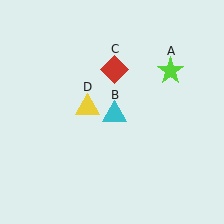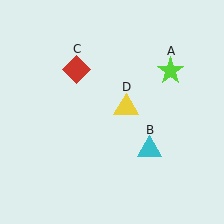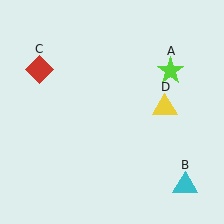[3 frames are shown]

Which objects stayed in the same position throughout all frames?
Lime star (object A) remained stationary.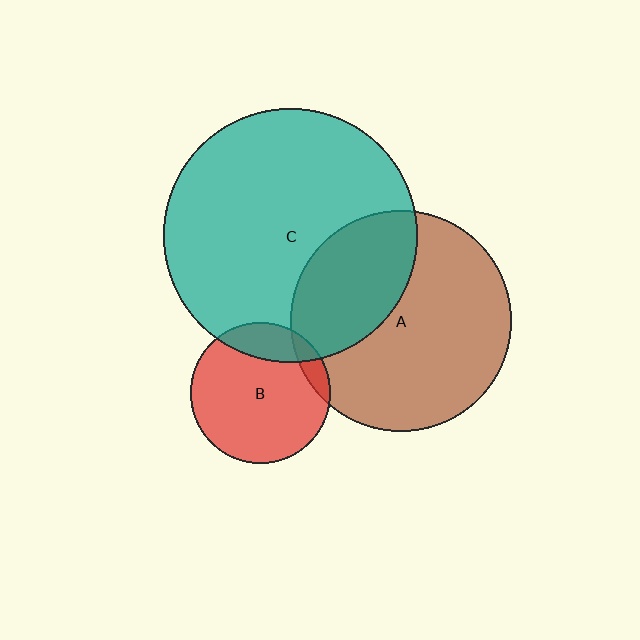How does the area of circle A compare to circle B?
Approximately 2.5 times.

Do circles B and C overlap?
Yes.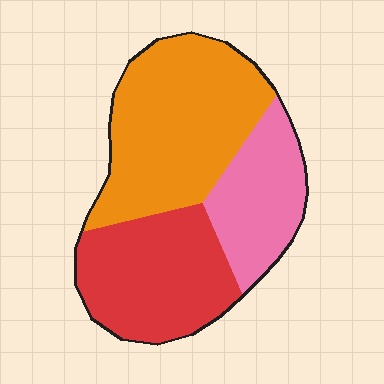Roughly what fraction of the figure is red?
Red covers 33% of the figure.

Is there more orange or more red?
Orange.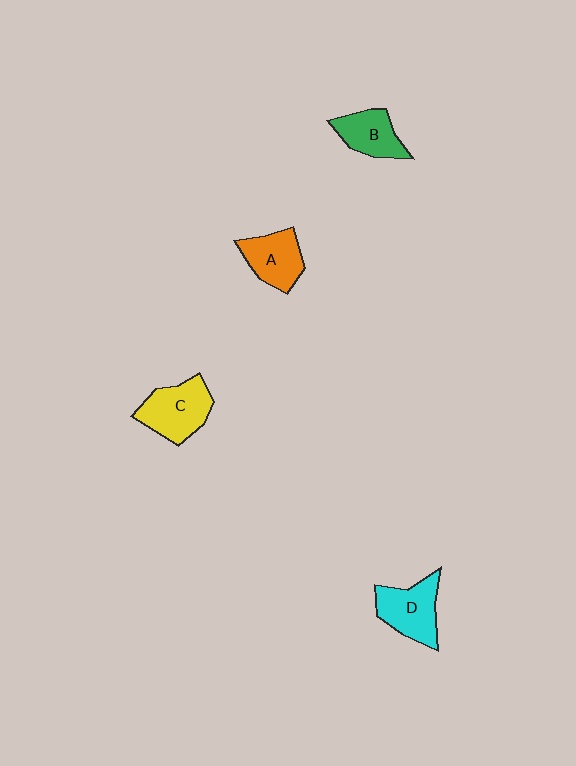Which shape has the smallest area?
Shape B (green).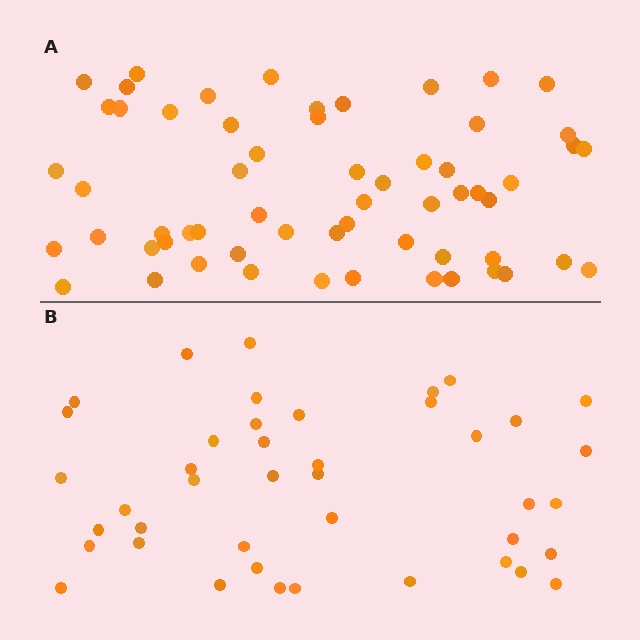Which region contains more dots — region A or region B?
Region A (the top region) has more dots.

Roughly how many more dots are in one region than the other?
Region A has approximately 20 more dots than region B.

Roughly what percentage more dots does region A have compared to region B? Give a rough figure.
About 45% more.